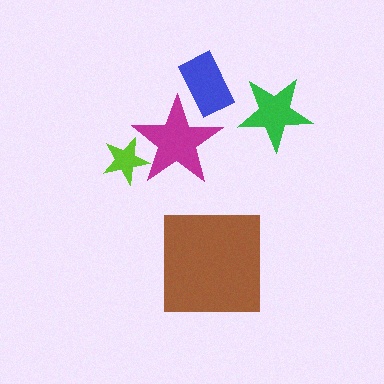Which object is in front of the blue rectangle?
The magenta star is in front of the blue rectangle.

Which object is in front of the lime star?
The magenta star is in front of the lime star.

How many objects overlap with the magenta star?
2 objects overlap with the magenta star.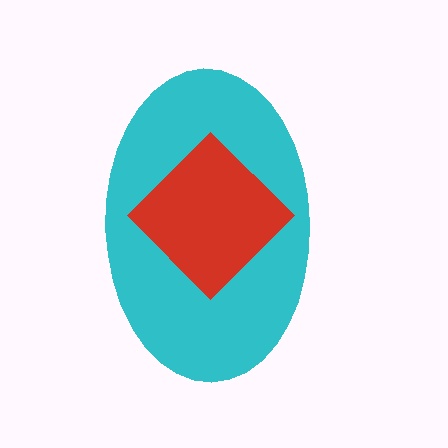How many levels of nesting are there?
2.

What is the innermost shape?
The red diamond.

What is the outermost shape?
The cyan ellipse.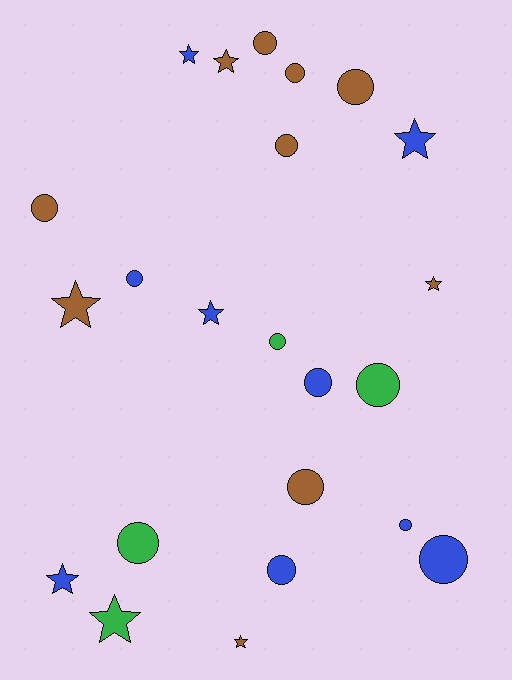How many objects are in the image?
There are 23 objects.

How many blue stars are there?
There are 4 blue stars.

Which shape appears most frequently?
Circle, with 14 objects.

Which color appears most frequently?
Brown, with 10 objects.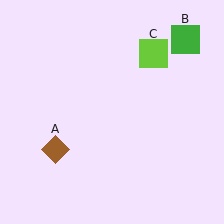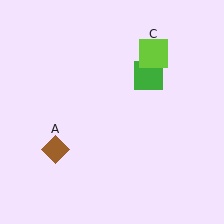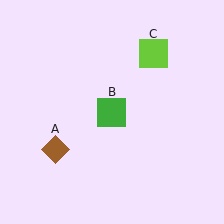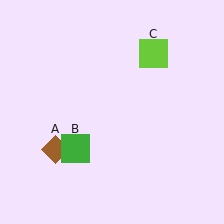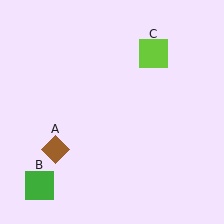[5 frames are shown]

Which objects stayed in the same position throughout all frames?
Brown diamond (object A) and lime square (object C) remained stationary.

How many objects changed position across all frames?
1 object changed position: green square (object B).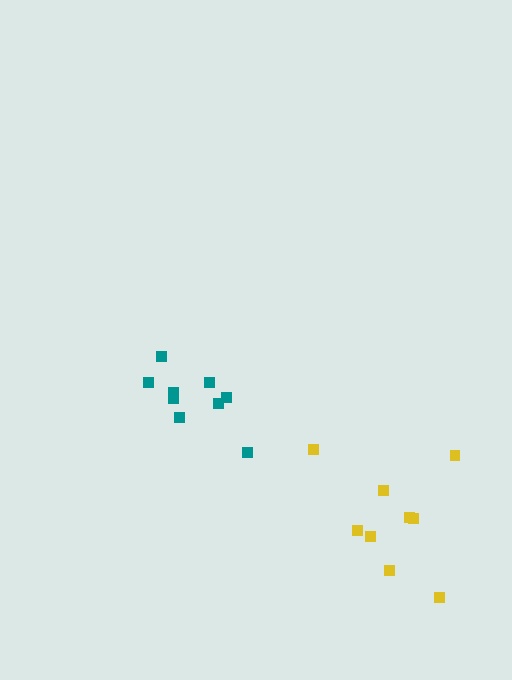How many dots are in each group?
Group 1: 9 dots, Group 2: 9 dots (18 total).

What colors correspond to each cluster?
The clusters are colored: teal, yellow.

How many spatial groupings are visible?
There are 2 spatial groupings.